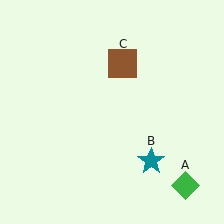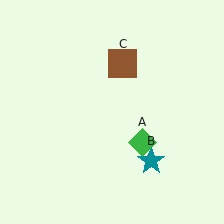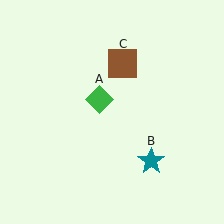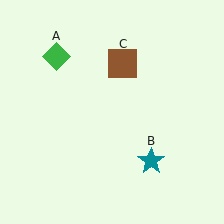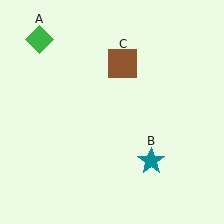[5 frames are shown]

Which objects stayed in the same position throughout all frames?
Teal star (object B) and brown square (object C) remained stationary.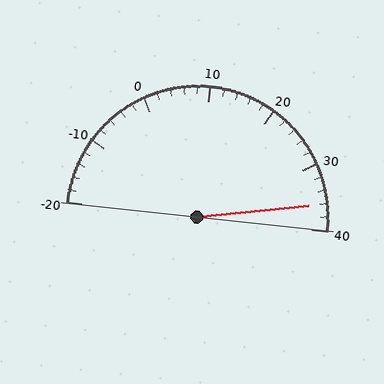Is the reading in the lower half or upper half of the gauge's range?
The reading is in the upper half of the range (-20 to 40).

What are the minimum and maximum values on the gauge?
The gauge ranges from -20 to 40.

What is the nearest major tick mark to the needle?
The nearest major tick mark is 40.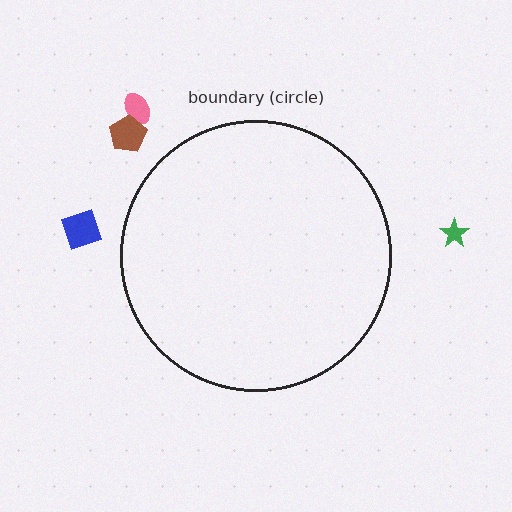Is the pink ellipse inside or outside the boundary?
Outside.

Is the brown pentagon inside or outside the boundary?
Outside.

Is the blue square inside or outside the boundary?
Outside.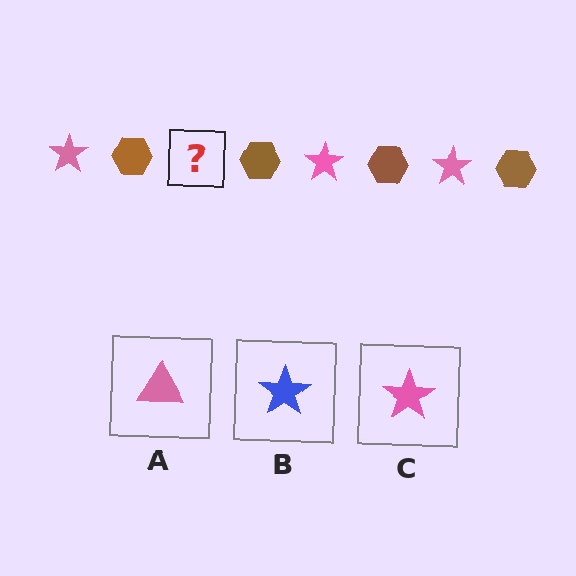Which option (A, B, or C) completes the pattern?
C.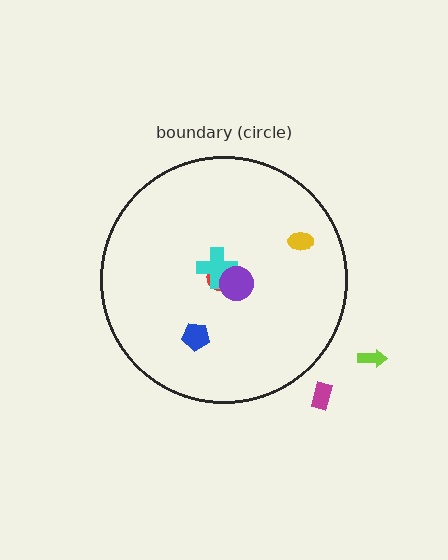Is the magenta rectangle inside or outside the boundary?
Outside.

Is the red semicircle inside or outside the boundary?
Inside.